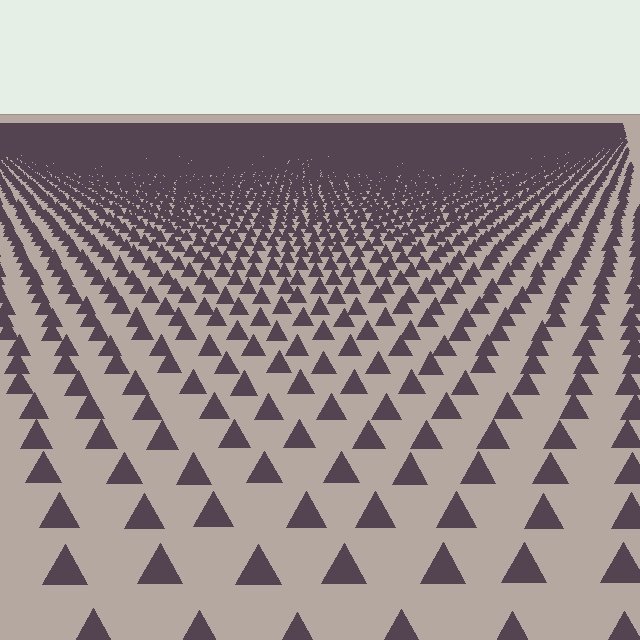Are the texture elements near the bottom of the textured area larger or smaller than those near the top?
Larger. Near the bottom, elements are closer to the viewer and appear at a bigger on-screen size.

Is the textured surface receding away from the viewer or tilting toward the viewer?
The surface is receding away from the viewer. Texture elements get smaller and denser toward the top.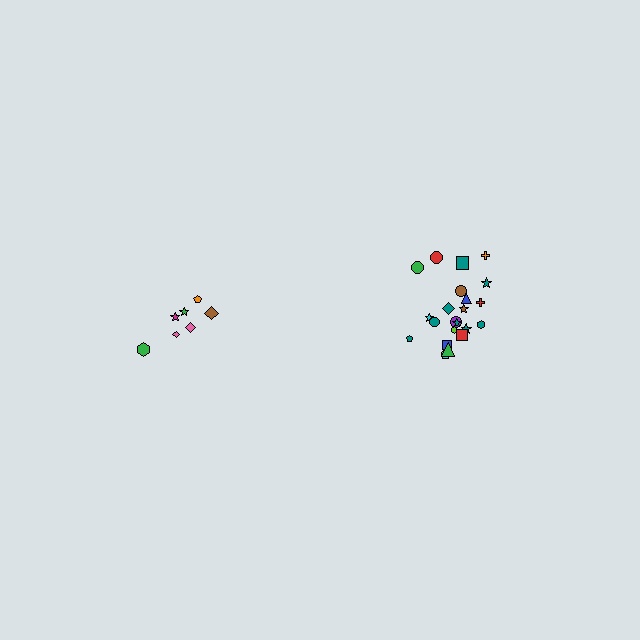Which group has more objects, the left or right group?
The right group.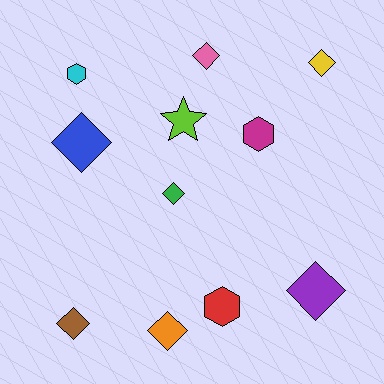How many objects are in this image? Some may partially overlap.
There are 11 objects.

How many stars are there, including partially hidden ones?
There is 1 star.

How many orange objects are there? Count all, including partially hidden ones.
There is 1 orange object.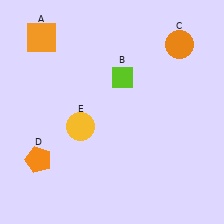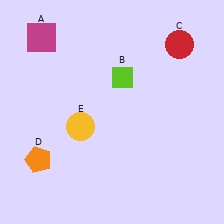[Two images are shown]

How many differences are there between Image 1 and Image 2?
There are 2 differences between the two images.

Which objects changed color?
A changed from orange to magenta. C changed from orange to red.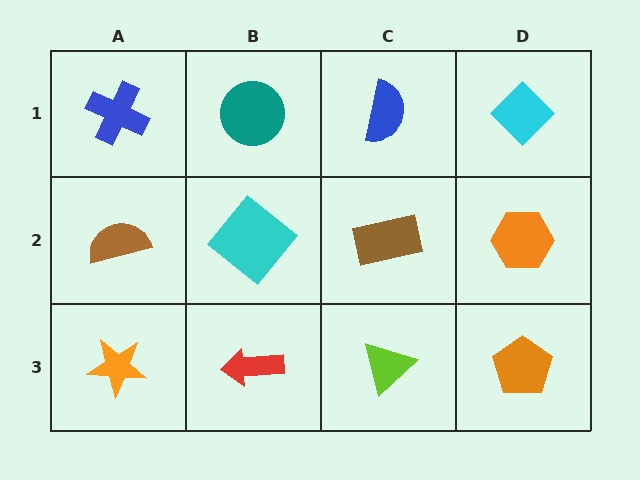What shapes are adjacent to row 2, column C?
A blue semicircle (row 1, column C), a lime triangle (row 3, column C), a cyan diamond (row 2, column B), an orange hexagon (row 2, column D).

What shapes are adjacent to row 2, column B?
A teal circle (row 1, column B), a red arrow (row 3, column B), a brown semicircle (row 2, column A), a brown rectangle (row 2, column C).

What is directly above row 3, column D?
An orange hexagon.